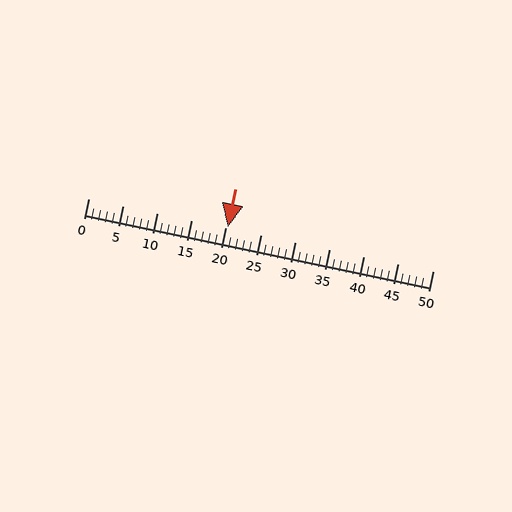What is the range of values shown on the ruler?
The ruler shows values from 0 to 50.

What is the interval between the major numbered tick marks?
The major tick marks are spaced 5 units apart.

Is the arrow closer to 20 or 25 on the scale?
The arrow is closer to 20.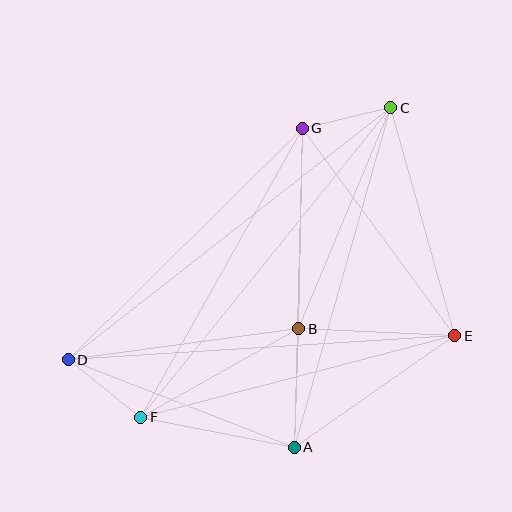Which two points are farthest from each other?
Points C and D are farthest from each other.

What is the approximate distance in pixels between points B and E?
The distance between B and E is approximately 156 pixels.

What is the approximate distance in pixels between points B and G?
The distance between B and G is approximately 200 pixels.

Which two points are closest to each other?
Points C and G are closest to each other.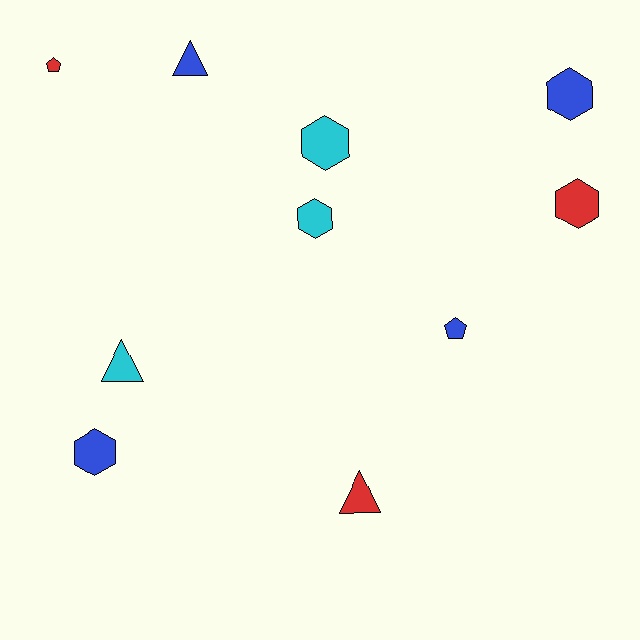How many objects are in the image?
There are 10 objects.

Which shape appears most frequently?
Hexagon, with 5 objects.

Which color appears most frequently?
Blue, with 4 objects.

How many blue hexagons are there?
There are 2 blue hexagons.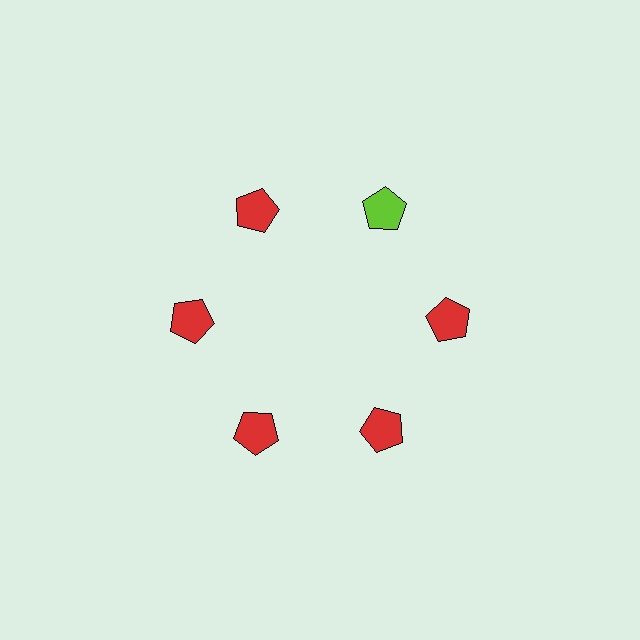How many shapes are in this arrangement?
There are 6 shapes arranged in a ring pattern.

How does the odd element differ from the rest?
It has a different color: lime instead of red.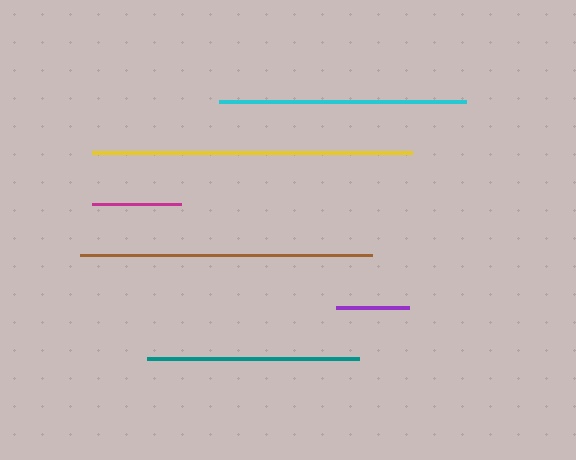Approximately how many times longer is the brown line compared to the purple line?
The brown line is approximately 4.0 times the length of the purple line.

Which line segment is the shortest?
The purple line is the shortest at approximately 73 pixels.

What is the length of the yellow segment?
The yellow segment is approximately 320 pixels long.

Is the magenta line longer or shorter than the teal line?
The teal line is longer than the magenta line.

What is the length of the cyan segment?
The cyan segment is approximately 247 pixels long.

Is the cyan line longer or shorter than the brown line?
The brown line is longer than the cyan line.